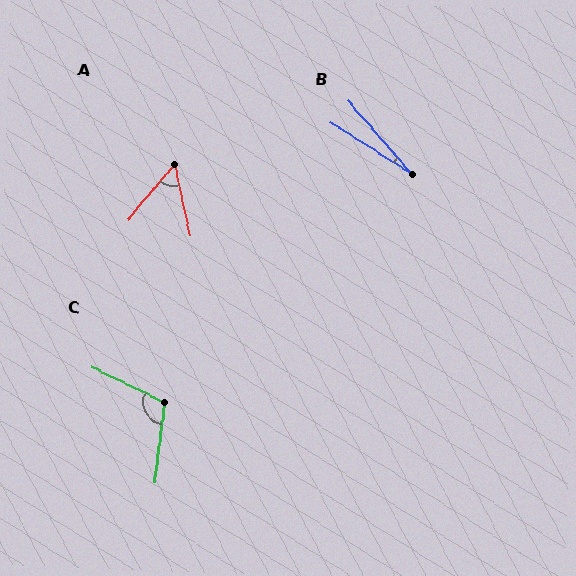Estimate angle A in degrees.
Approximately 52 degrees.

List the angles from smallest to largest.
B (16°), A (52°), C (109°).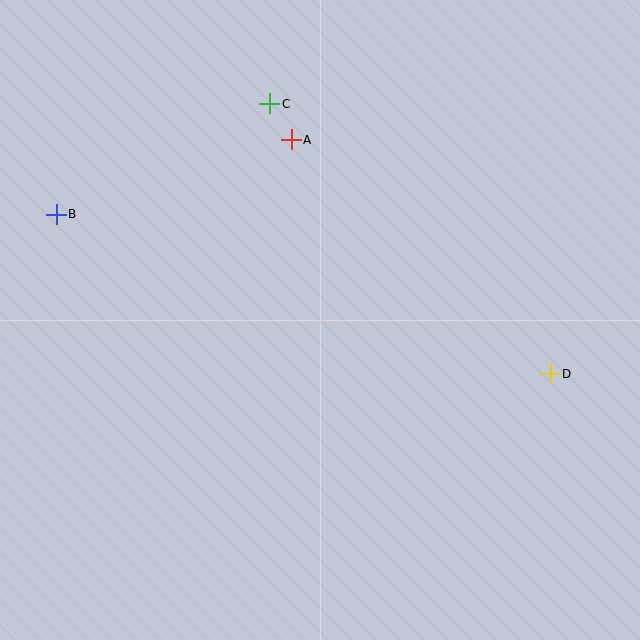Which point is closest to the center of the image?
Point A at (291, 140) is closest to the center.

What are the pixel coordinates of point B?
Point B is at (56, 214).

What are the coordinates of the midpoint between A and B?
The midpoint between A and B is at (174, 177).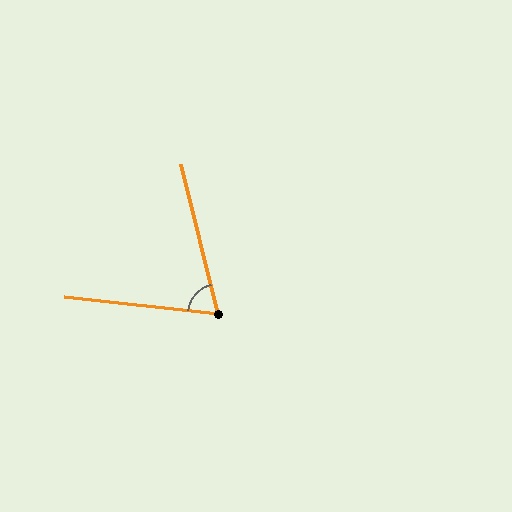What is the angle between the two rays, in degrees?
Approximately 70 degrees.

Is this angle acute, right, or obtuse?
It is acute.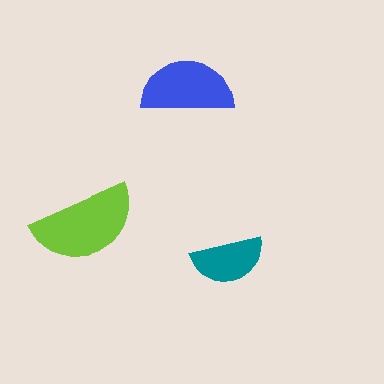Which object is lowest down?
The teal semicircle is bottommost.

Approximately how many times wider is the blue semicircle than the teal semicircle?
About 1.5 times wider.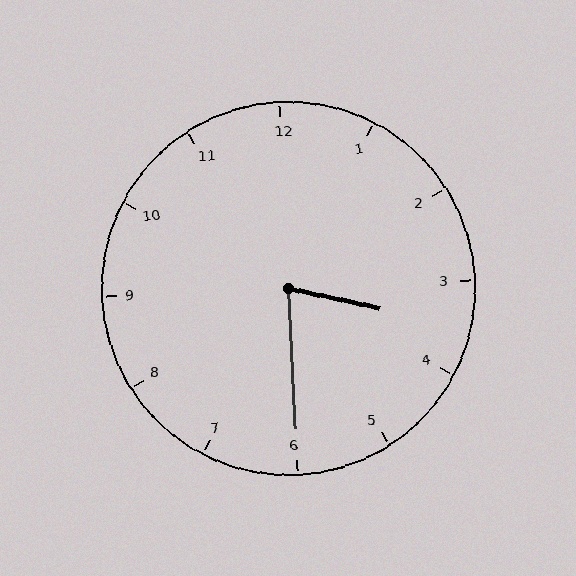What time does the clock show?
3:30.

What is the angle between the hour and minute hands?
Approximately 75 degrees.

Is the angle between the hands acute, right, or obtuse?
It is acute.